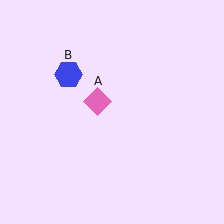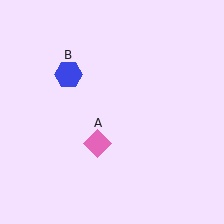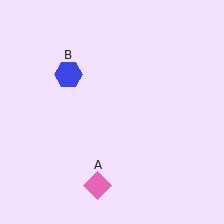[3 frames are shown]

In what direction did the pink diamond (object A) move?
The pink diamond (object A) moved down.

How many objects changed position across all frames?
1 object changed position: pink diamond (object A).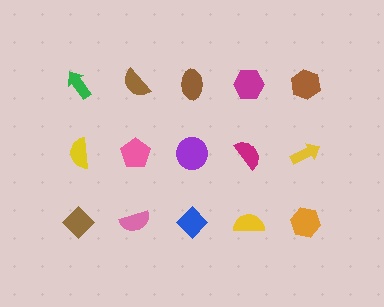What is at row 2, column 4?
A magenta semicircle.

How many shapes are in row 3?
5 shapes.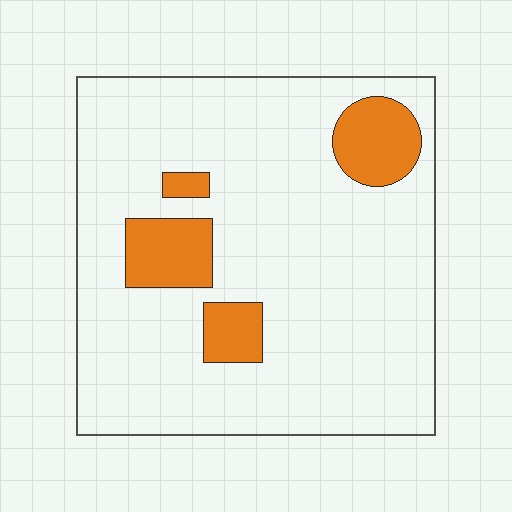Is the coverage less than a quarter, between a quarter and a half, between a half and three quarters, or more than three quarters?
Less than a quarter.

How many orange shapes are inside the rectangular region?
4.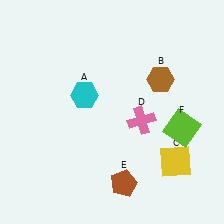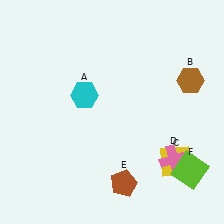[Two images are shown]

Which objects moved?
The objects that moved are: the brown hexagon (B), the pink cross (D), the lime square (F).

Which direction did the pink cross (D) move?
The pink cross (D) moved down.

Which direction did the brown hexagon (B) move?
The brown hexagon (B) moved right.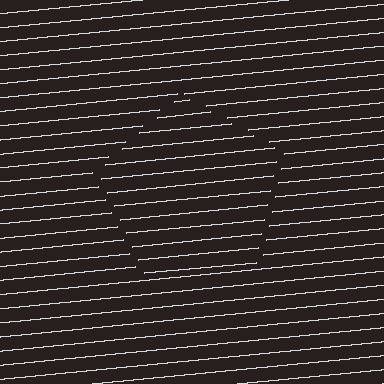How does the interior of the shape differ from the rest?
The interior of the shape contains the same grating, shifted by half a period — the contour is defined by the phase discontinuity where line-ends from the inner and outer gratings abut.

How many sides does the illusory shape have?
5 sides — the line-ends trace a pentagon.